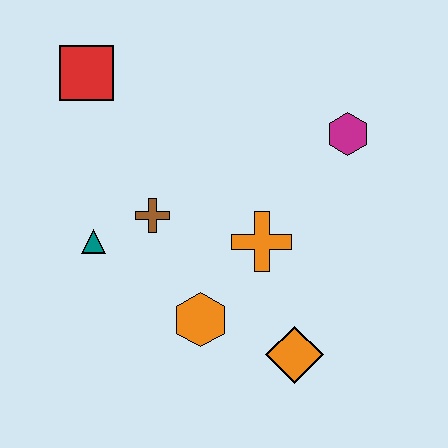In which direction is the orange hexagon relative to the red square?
The orange hexagon is below the red square.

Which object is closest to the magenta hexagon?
The orange cross is closest to the magenta hexagon.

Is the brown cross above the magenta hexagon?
No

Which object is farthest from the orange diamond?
The red square is farthest from the orange diamond.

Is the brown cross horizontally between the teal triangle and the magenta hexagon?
Yes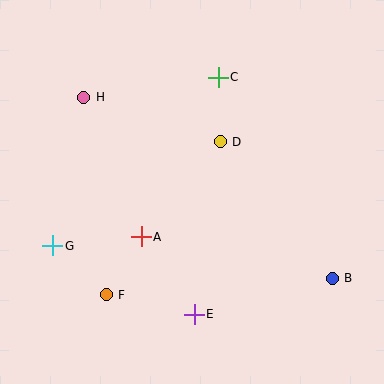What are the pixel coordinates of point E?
Point E is at (194, 314).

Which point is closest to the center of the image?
Point D at (220, 142) is closest to the center.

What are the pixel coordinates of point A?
Point A is at (141, 237).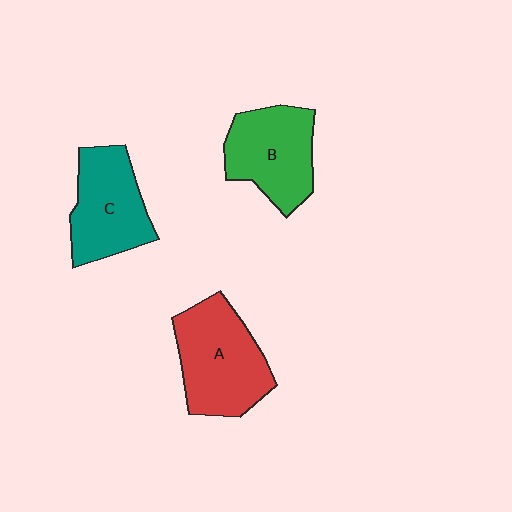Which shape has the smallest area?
Shape C (teal).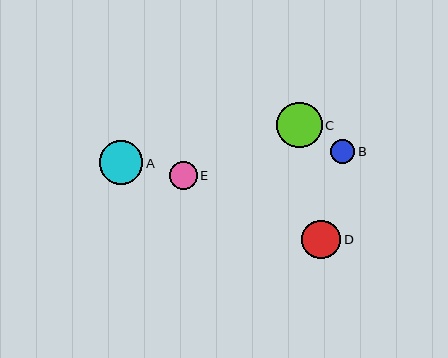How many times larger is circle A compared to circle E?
Circle A is approximately 1.5 times the size of circle E.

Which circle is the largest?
Circle C is the largest with a size of approximately 46 pixels.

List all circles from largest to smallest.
From largest to smallest: C, A, D, E, B.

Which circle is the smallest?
Circle B is the smallest with a size of approximately 24 pixels.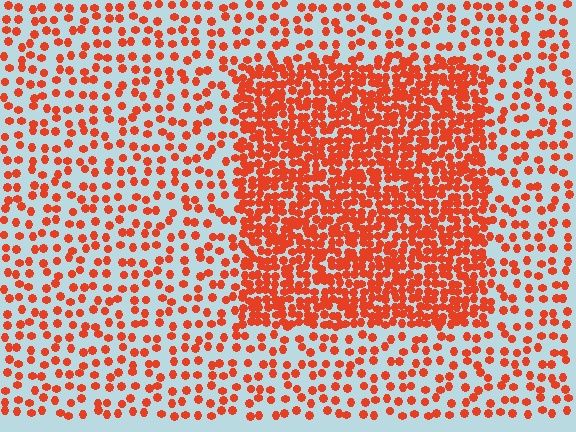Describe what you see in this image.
The image contains small red elements arranged at two different densities. A rectangle-shaped region is visible where the elements are more densely packed than the surrounding area.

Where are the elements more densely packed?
The elements are more densely packed inside the rectangle boundary.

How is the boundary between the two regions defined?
The boundary is defined by a change in element density (approximately 2.5x ratio). All elements are the same color, size, and shape.